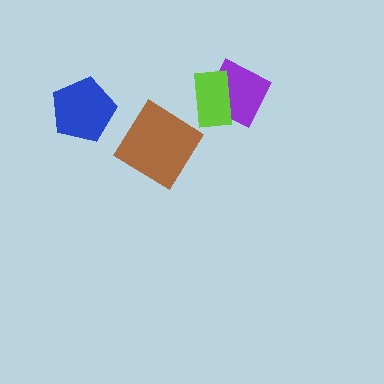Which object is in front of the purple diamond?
The lime rectangle is in front of the purple diamond.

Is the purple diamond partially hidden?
Yes, it is partially covered by another shape.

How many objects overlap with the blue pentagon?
0 objects overlap with the blue pentagon.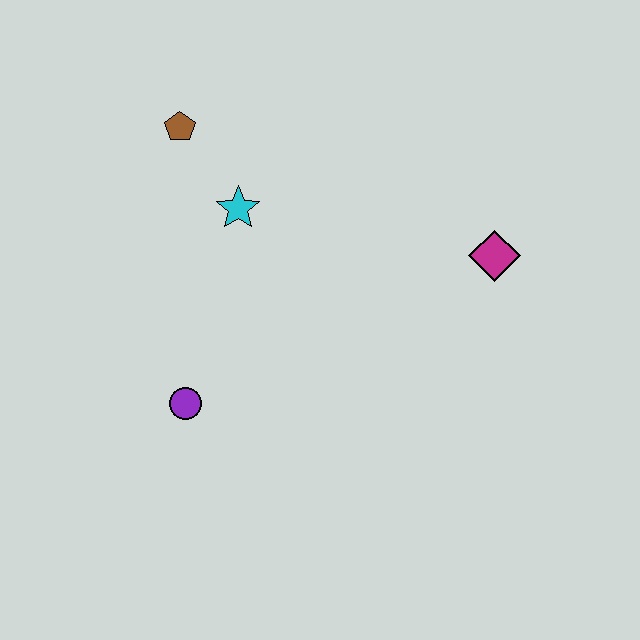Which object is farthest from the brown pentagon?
The magenta diamond is farthest from the brown pentagon.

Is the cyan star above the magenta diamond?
Yes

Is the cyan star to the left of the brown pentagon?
No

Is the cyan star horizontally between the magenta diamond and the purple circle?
Yes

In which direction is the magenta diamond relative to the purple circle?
The magenta diamond is to the right of the purple circle.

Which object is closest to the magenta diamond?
The cyan star is closest to the magenta diamond.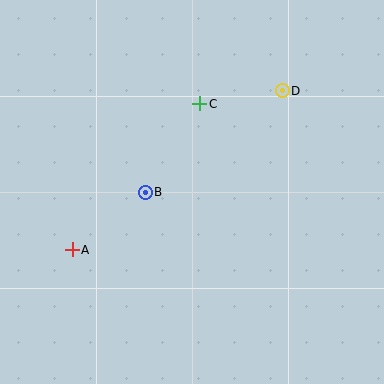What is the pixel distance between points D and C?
The distance between D and C is 84 pixels.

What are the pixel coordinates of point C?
Point C is at (200, 104).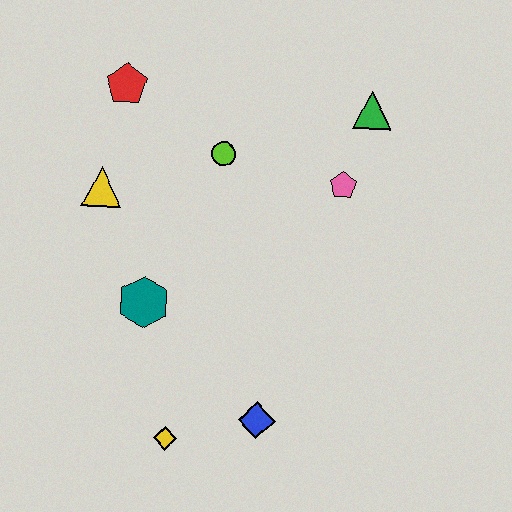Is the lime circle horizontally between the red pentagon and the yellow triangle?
No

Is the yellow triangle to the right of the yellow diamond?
No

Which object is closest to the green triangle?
The pink pentagon is closest to the green triangle.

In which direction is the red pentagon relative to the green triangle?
The red pentagon is to the left of the green triangle.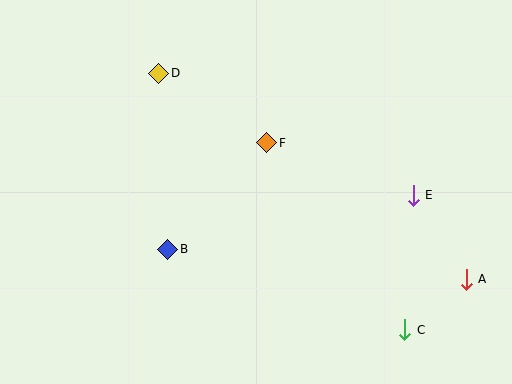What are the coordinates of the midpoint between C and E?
The midpoint between C and E is at (409, 263).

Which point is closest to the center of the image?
Point F at (267, 143) is closest to the center.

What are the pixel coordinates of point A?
Point A is at (466, 279).